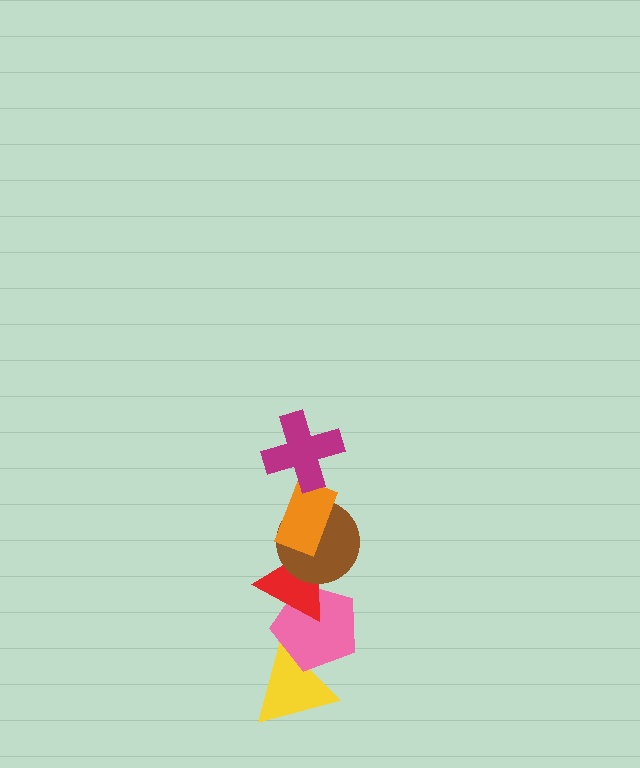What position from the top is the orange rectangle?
The orange rectangle is 2nd from the top.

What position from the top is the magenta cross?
The magenta cross is 1st from the top.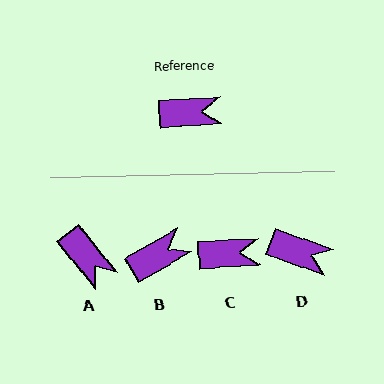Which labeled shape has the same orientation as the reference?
C.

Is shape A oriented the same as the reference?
No, it is off by about 55 degrees.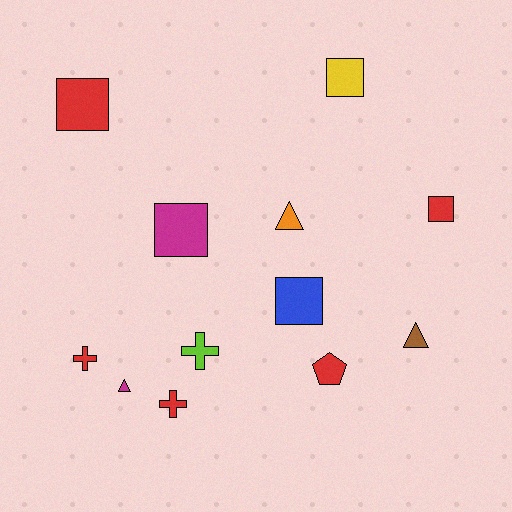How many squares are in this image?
There are 5 squares.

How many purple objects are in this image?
There are no purple objects.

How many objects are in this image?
There are 12 objects.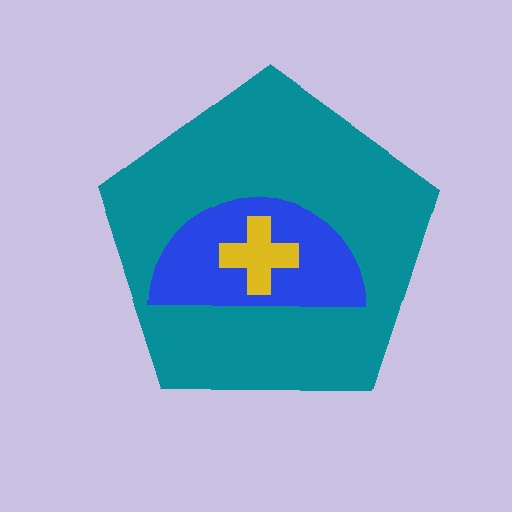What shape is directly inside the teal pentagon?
The blue semicircle.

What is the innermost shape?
The yellow cross.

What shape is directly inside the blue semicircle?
The yellow cross.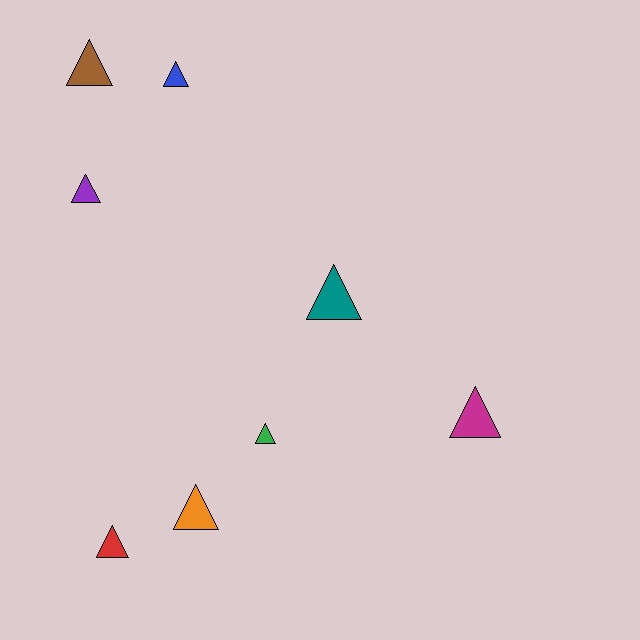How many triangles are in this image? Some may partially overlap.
There are 8 triangles.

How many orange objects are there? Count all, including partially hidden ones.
There is 1 orange object.